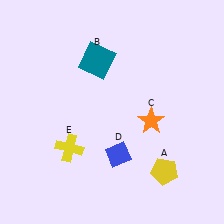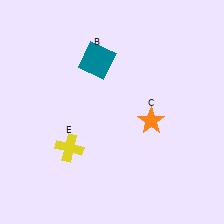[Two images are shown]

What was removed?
The yellow pentagon (A), the blue diamond (D) were removed in Image 2.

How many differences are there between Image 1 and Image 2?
There are 2 differences between the two images.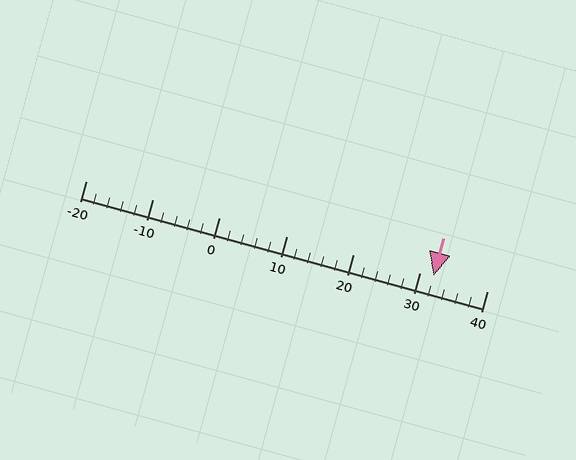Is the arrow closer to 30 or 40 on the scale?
The arrow is closer to 30.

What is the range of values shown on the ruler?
The ruler shows values from -20 to 40.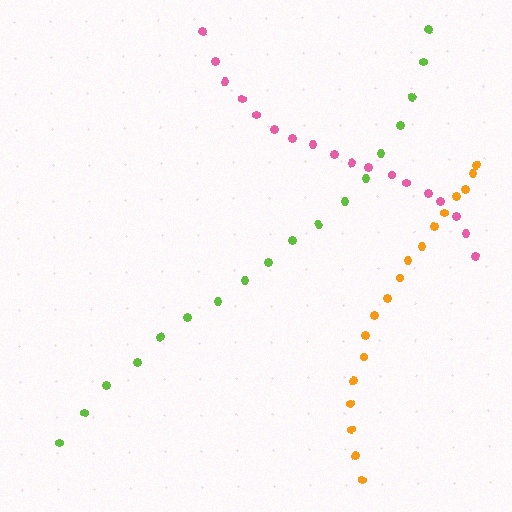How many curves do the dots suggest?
There are 3 distinct paths.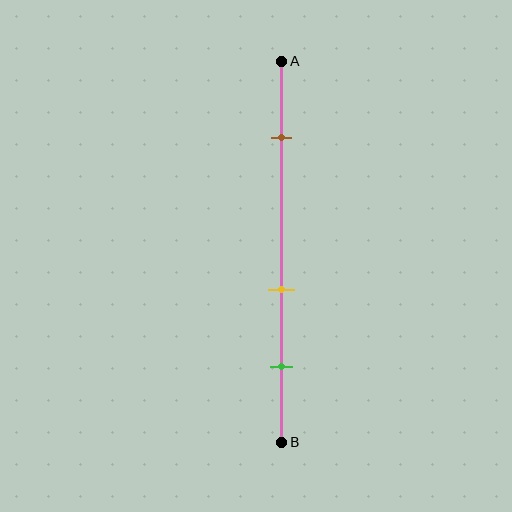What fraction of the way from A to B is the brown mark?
The brown mark is approximately 20% (0.2) of the way from A to B.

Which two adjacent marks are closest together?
The yellow and green marks are the closest adjacent pair.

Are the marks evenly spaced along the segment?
No, the marks are not evenly spaced.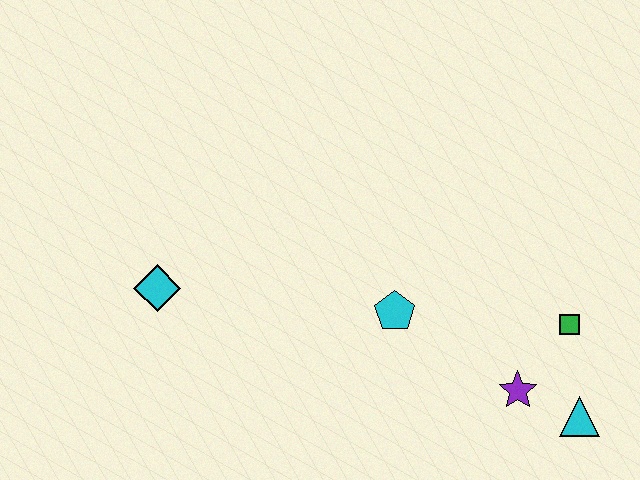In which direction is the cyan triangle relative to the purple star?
The cyan triangle is to the right of the purple star.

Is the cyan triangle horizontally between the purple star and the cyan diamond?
No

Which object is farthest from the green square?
The cyan diamond is farthest from the green square.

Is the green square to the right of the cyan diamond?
Yes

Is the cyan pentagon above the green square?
Yes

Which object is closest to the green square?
The purple star is closest to the green square.